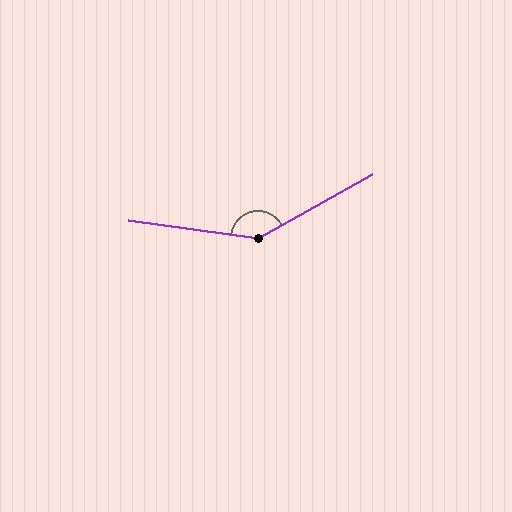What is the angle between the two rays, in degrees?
Approximately 143 degrees.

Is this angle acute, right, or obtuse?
It is obtuse.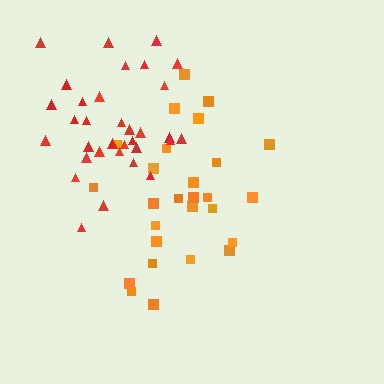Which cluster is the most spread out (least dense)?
Orange.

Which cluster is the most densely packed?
Red.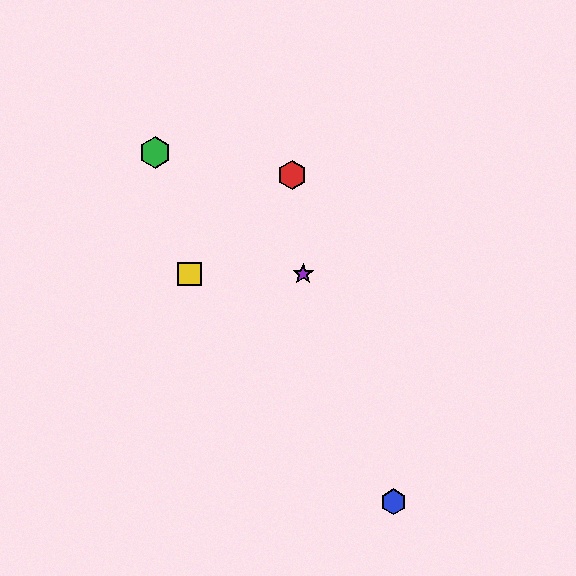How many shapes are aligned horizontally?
2 shapes (the yellow square, the purple star) are aligned horizontally.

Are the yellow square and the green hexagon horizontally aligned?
No, the yellow square is at y≈274 and the green hexagon is at y≈152.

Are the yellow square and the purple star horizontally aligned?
Yes, both are at y≈274.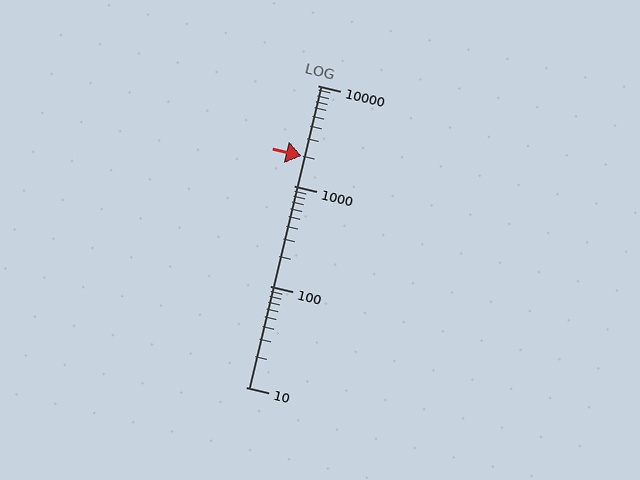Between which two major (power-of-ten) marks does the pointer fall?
The pointer is between 1000 and 10000.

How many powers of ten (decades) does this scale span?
The scale spans 3 decades, from 10 to 10000.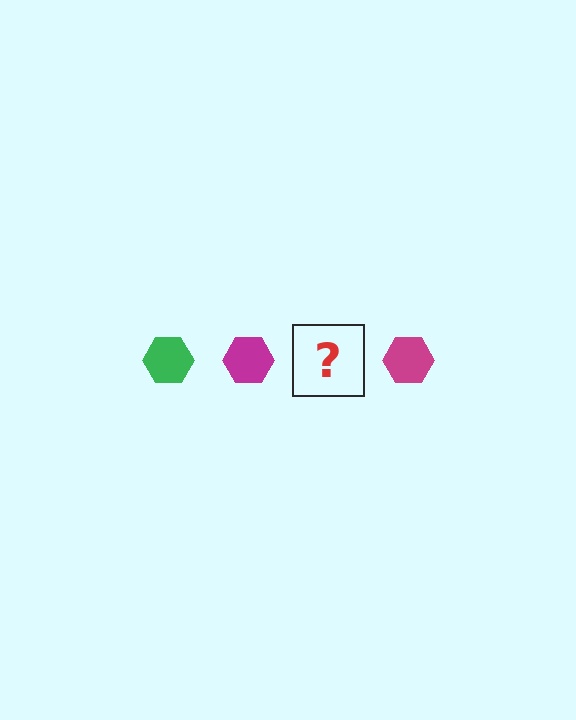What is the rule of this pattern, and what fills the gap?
The rule is that the pattern cycles through green, magenta hexagons. The gap should be filled with a green hexagon.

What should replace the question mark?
The question mark should be replaced with a green hexagon.